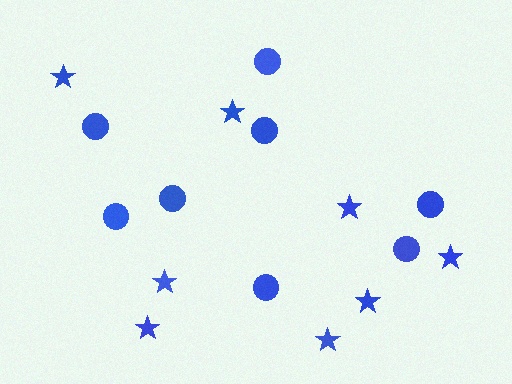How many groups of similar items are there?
There are 2 groups: one group of circles (8) and one group of stars (8).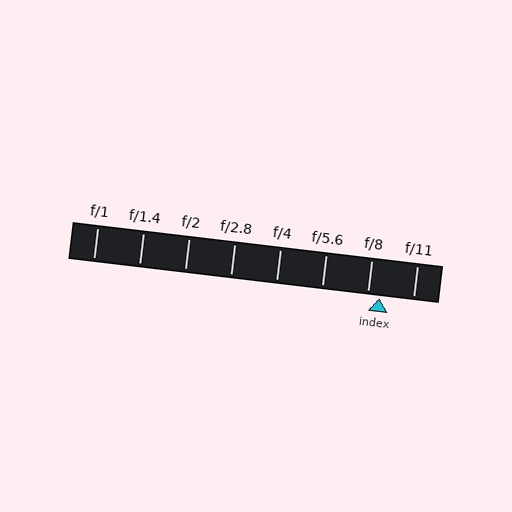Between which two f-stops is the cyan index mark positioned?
The index mark is between f/8 and f/11.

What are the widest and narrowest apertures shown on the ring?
The widest aperture shown is f/1 and the narrowest is f/11.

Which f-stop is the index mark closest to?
The index mark is closest to f/8.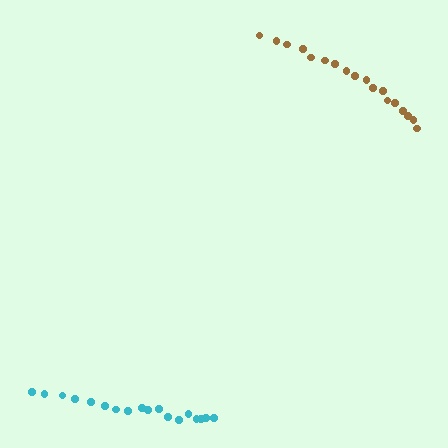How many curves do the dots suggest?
There are 2 distinct paths.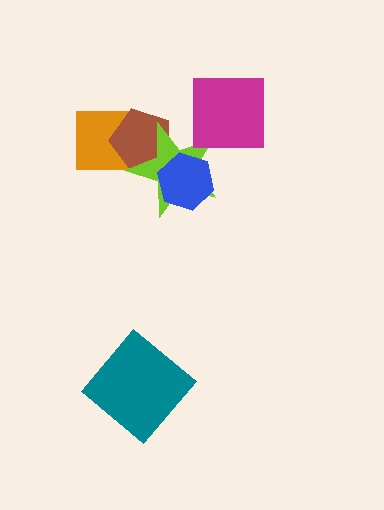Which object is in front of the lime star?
The blue hexagon is in front of the lime star.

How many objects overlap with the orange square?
1 object overlaps with the orange square.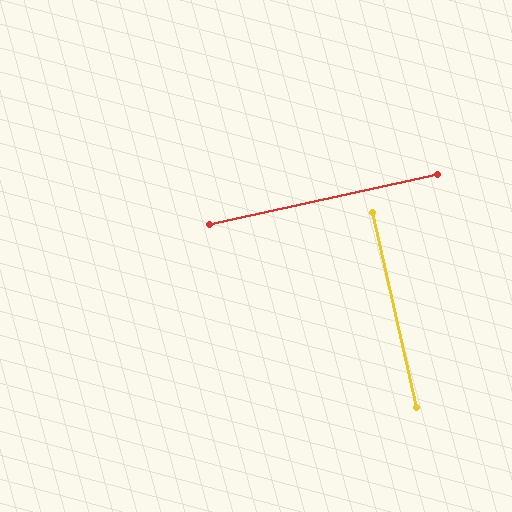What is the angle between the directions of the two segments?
Approximately 90 degrees.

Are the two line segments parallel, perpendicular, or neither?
Perpendicular — they meet at approximately 90°.